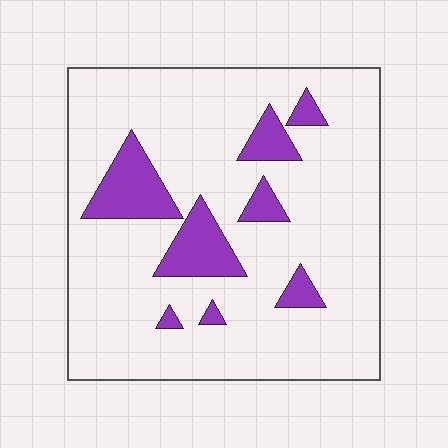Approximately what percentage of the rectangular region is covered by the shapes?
Approximately 15%.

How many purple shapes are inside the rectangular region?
8.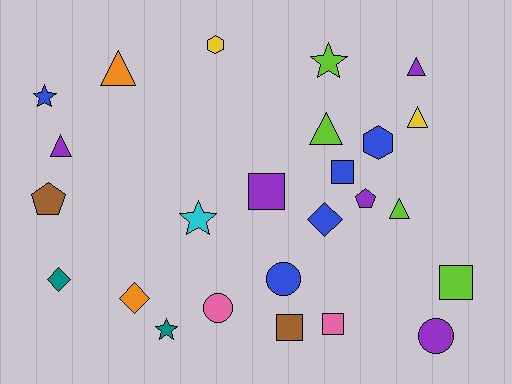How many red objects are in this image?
There are no red objects.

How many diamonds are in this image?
There are 3 diamonds.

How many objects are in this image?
There are 25 objects.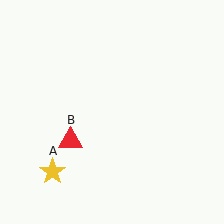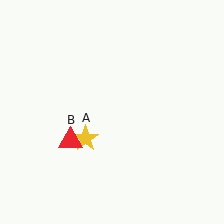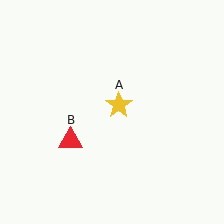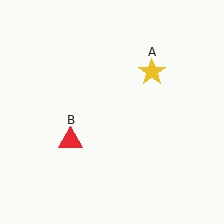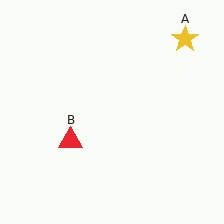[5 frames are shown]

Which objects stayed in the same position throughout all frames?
Red triangle (object B) remained stationary.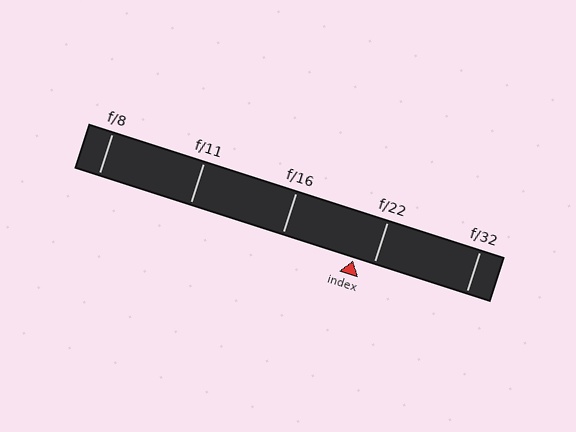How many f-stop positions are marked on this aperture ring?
There are 5 f-stop positions marked.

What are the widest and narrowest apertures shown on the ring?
The widest aperture shown is f/8 and the narrowest is f/32.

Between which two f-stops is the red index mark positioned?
The index mark is between f/16 and f/22.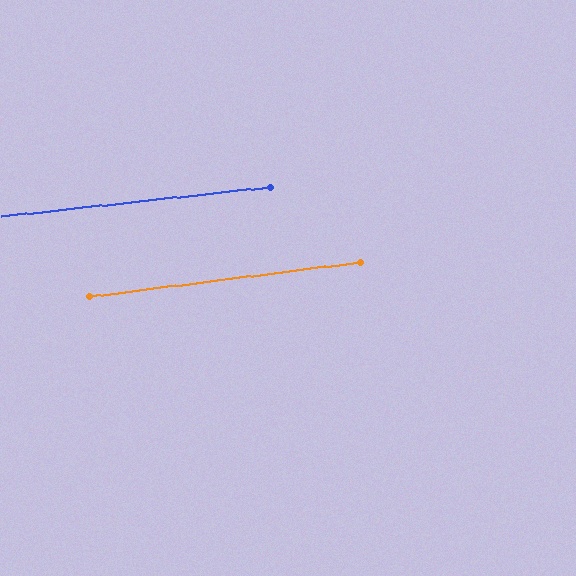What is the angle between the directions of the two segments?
Approximately 1 degree.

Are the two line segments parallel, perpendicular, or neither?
Parallel — their directions differ by only 1.1°.